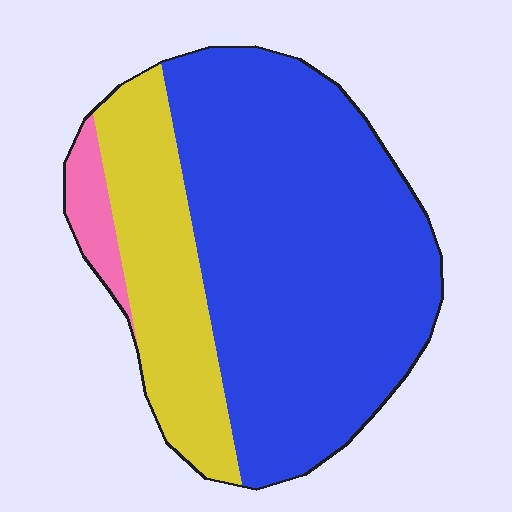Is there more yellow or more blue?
Blue.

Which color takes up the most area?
Blue, at roughly 70%.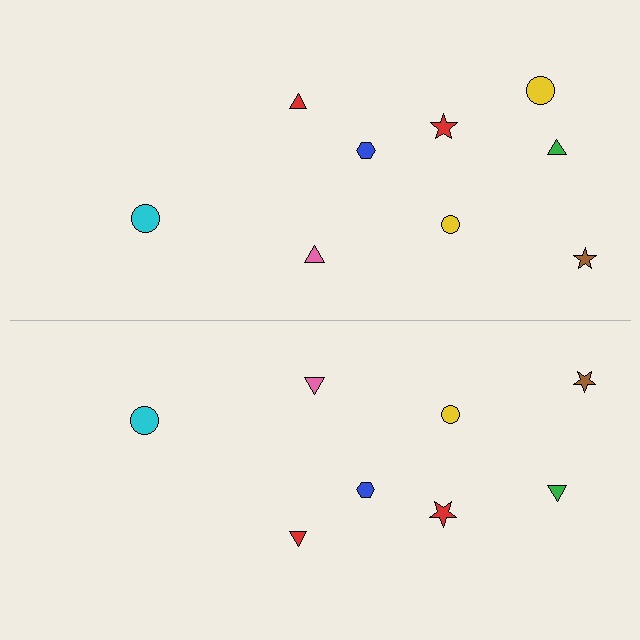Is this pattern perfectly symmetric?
No, the pattern is not perfectly symmetric. A yellow circle is missing from the bottom side.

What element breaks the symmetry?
A yellow circle is missing from the bottom side.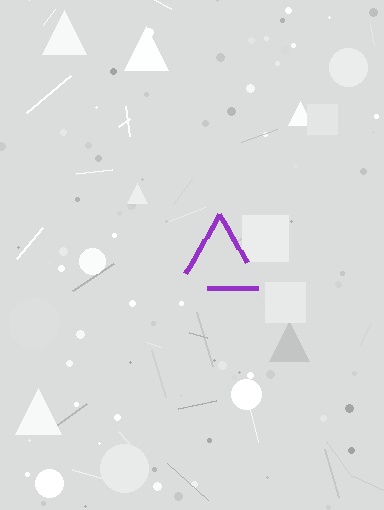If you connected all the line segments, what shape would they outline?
They would outline a triangle.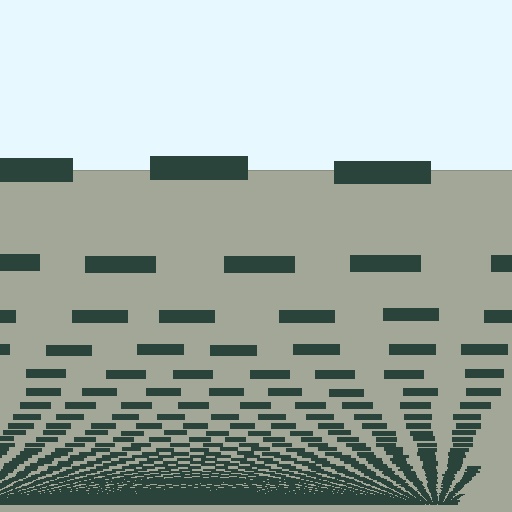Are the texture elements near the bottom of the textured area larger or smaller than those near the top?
Smaller. The gradient is inverted — elements near the bottom are smaller and denser.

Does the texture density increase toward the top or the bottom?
Density increases toward the bottom.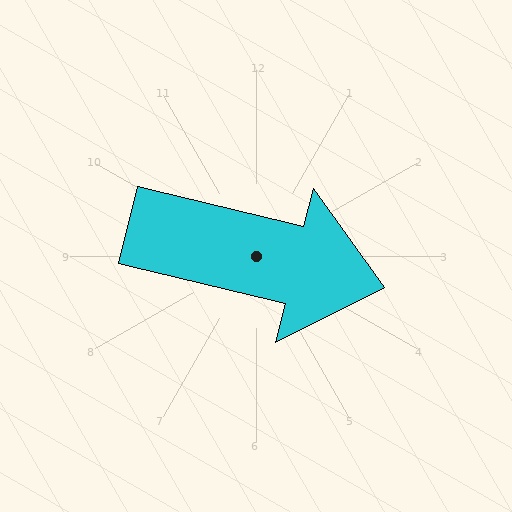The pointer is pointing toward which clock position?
Roughly 3 o'clock.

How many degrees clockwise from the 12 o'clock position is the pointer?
Approximately 104 degrees.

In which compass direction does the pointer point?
East.